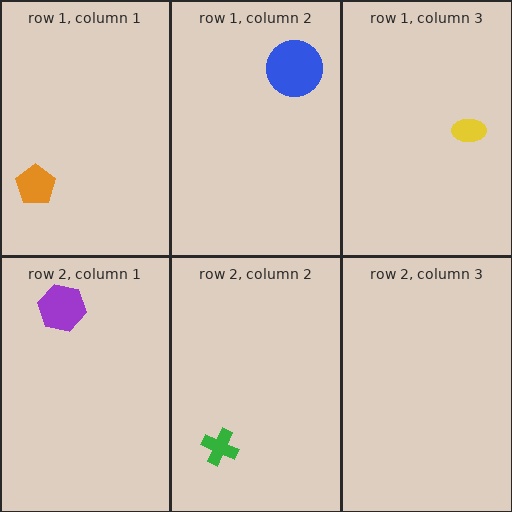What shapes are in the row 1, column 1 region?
The orange pentagon.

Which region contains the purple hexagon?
The row 2, column 1 region.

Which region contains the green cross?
The row 2, column 2 region.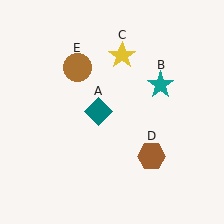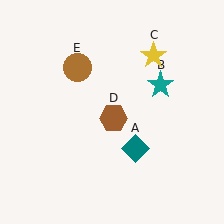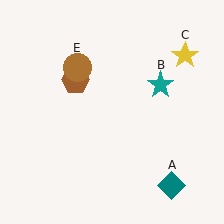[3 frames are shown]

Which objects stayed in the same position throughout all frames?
Teal star (object B) and brown circle (object E) remained stationary.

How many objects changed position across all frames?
3 objects changed position: teal diamond (object A), yellow star (object C), brown hexagon (object D).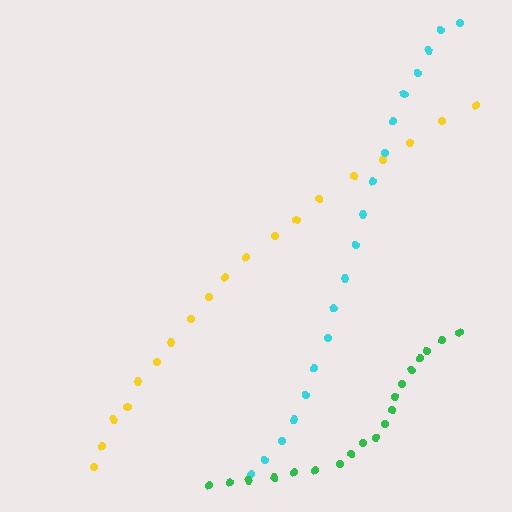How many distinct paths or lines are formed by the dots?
There are 3 distinct paths.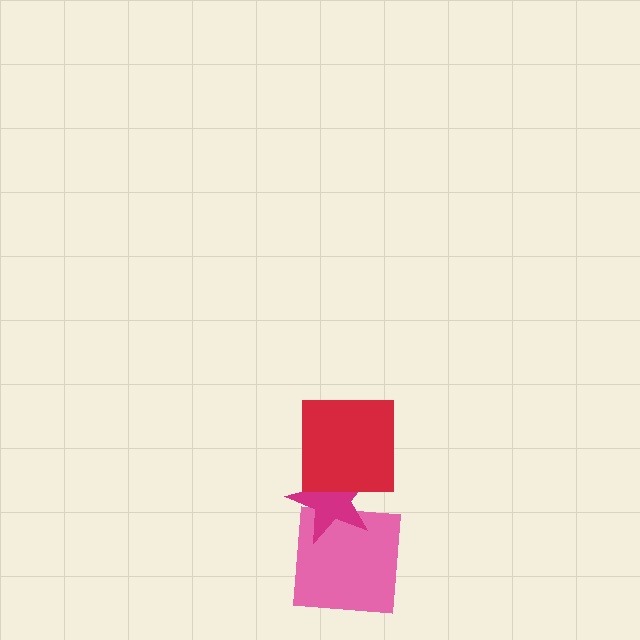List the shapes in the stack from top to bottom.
From top to bottom: the red square, the magenta star, the pink square.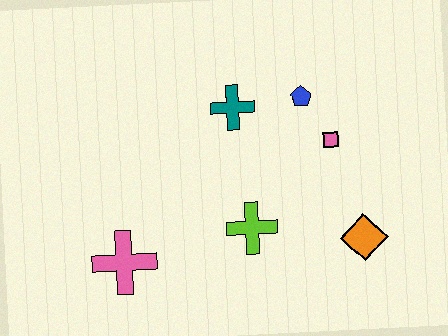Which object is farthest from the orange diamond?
The pink cross is farthest from the orange diamond.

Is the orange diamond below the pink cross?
No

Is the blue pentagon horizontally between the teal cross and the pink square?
Yes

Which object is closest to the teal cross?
The blue pentagon is closest to the teal cross.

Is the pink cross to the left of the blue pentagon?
Yes